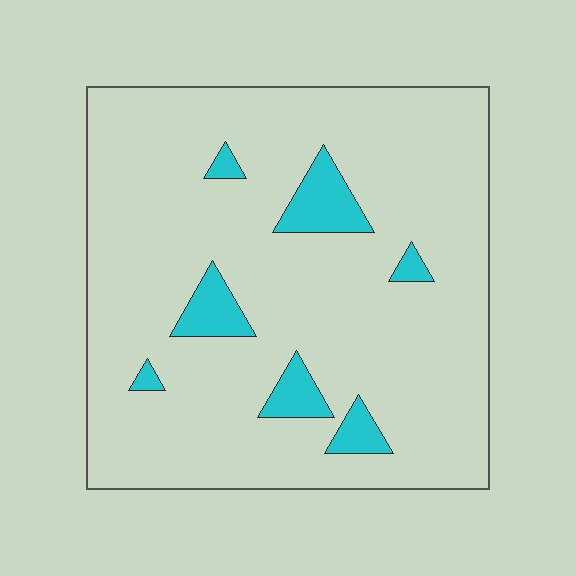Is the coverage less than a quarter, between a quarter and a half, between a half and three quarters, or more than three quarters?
Less than a quarter.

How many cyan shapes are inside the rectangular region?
7.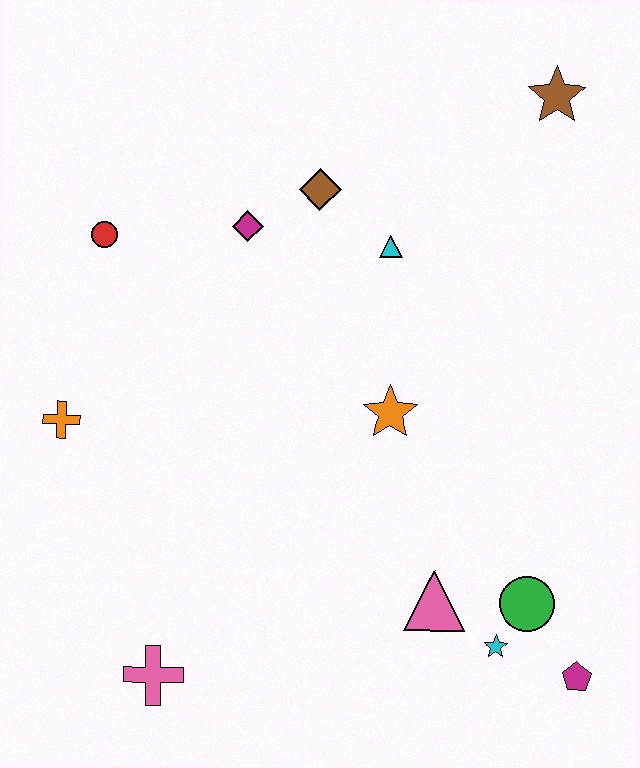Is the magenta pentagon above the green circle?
No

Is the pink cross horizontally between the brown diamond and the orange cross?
Yes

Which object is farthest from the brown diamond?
The magenta pentagon is farthest from the brown diamond.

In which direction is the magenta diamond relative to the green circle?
The magenta diamond is above the green circle.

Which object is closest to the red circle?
The magenta diamond is closest to the red circle.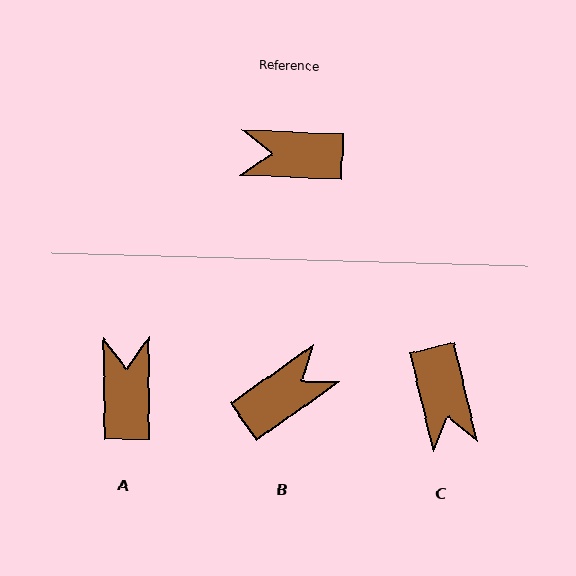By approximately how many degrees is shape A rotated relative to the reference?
Approximately 87 degrees clockwise.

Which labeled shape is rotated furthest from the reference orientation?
B, about 143 degrees away.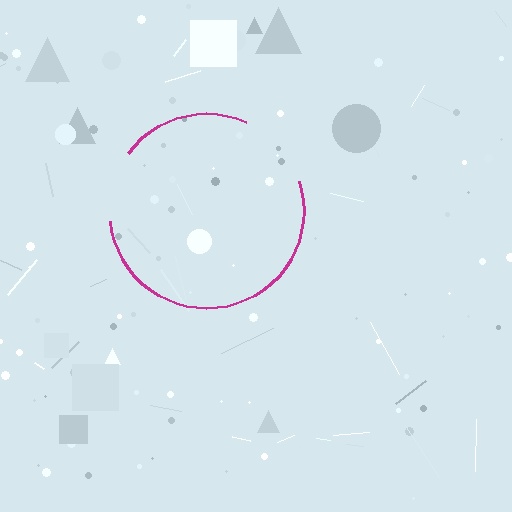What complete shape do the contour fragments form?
The contour fragments form a circle.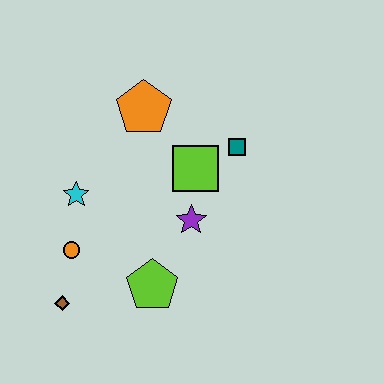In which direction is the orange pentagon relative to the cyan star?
The orange pentagon is above the cyan star.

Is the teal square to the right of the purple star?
Yes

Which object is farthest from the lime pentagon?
The orange pentagon is farthest from the lime pentagon.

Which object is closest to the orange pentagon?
The lime square is closest to the orange pentagon.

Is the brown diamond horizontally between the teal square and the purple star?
No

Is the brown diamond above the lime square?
No